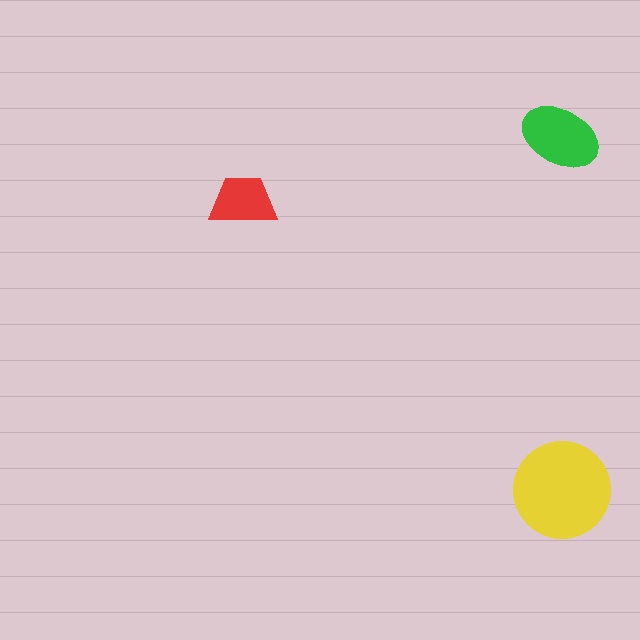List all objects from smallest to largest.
The red trapezoid, the green ellipse, the yellow circle.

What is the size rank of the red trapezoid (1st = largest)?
3rd.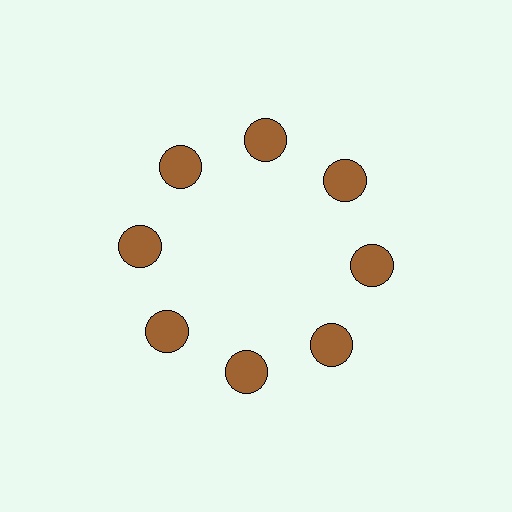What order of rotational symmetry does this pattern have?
This pattern has 8-fold rotational symmetry.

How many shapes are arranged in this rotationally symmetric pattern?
There are 8 shapes, arranged in 8 groups of 1.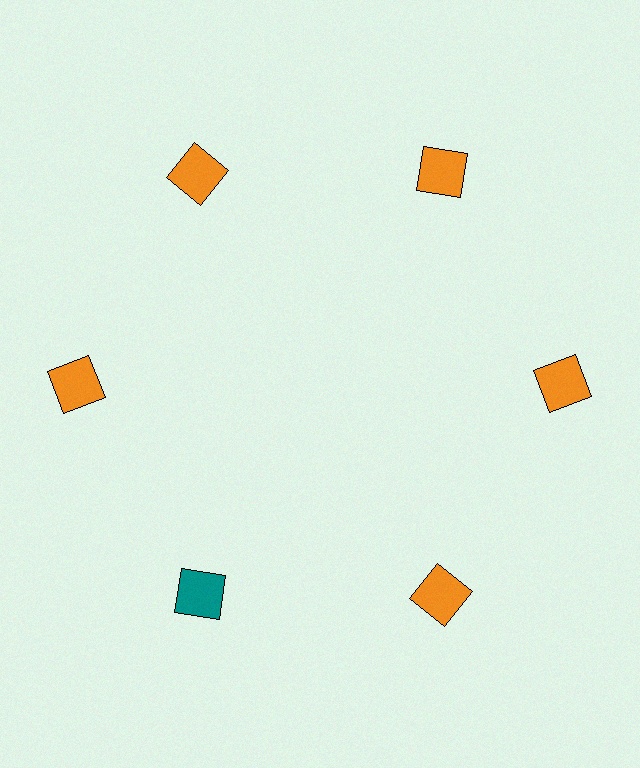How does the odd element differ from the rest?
It has a different color: teal instead of orange.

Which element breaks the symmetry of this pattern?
The teal square at roughly the 7 o'clock position breaks the symmetry. All other shapes are orange squares.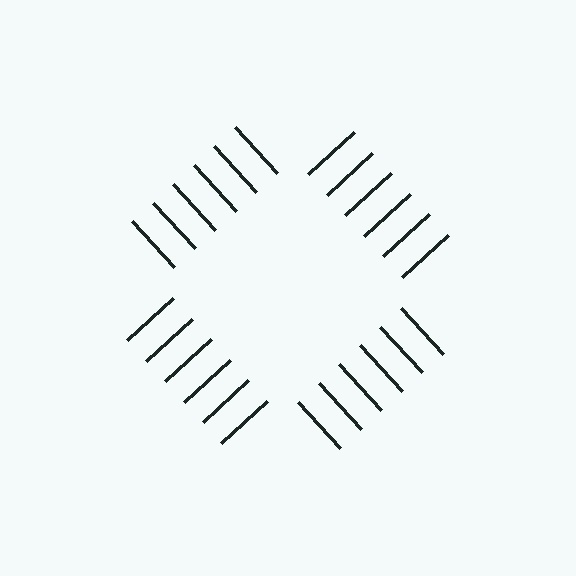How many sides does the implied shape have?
4 sides — the line-ends trace a square.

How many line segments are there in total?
24 — 6 along each of the 4 edges.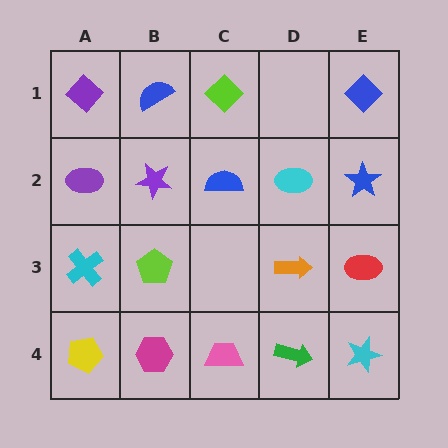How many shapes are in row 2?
5 shapes.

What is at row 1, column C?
A lime diamond.